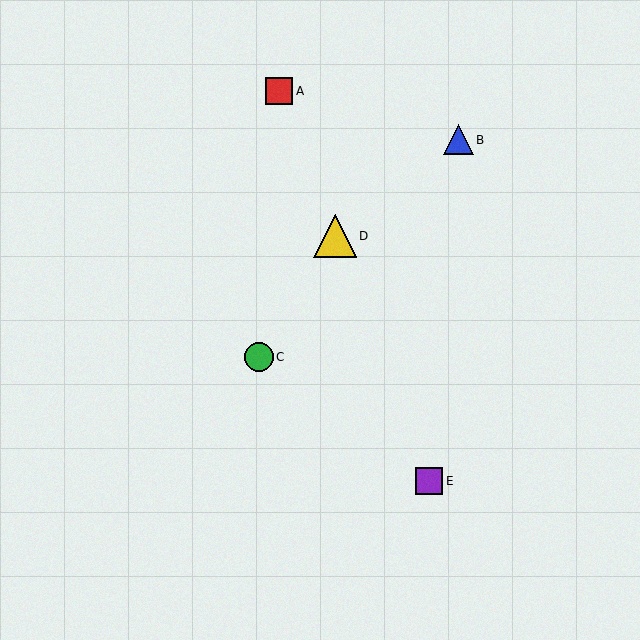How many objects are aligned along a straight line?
3 objects (A, D, E) are aligned along a straight line.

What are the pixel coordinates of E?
Object E is at (429, 481).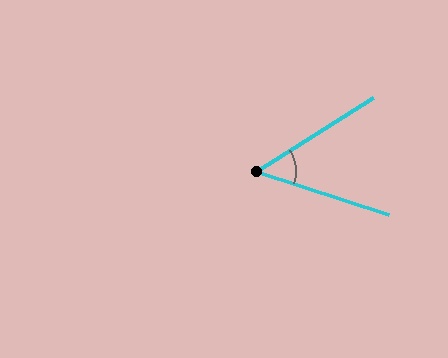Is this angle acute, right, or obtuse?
It is acute.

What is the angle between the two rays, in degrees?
Approximately 50 degrees.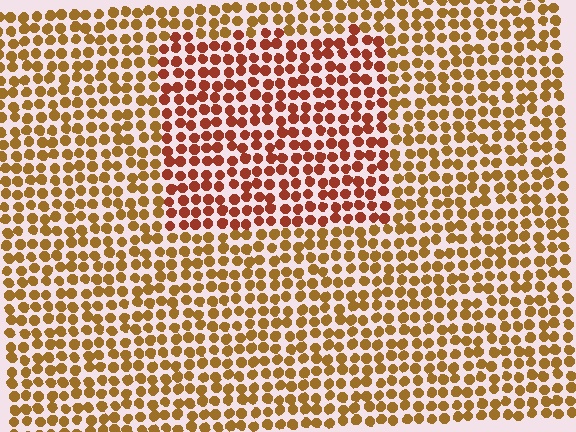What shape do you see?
I see a rectangle.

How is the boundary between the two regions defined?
The boundary is defined purely by a slight shift in hue (about 30 degrees). Spacing, size, and orientation are identical on both sides.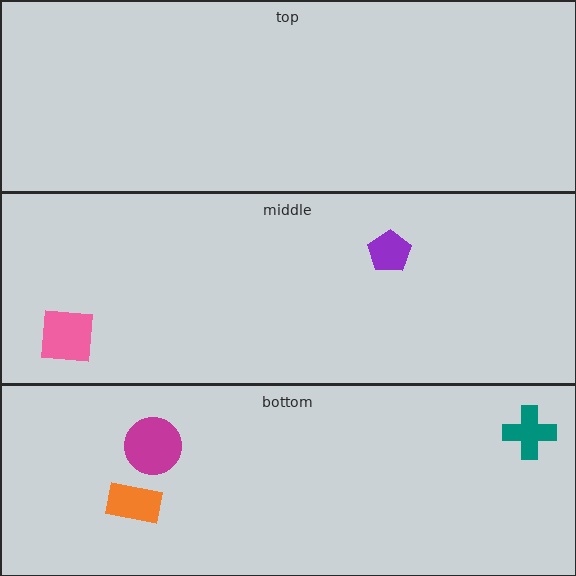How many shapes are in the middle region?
2.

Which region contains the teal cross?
The bottom region.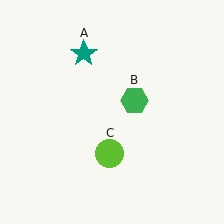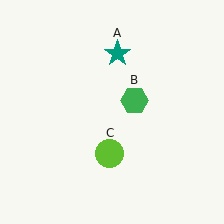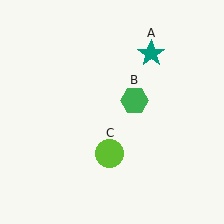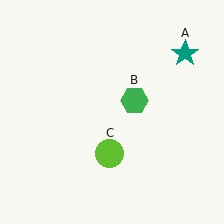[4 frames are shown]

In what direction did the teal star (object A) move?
The teal star (object A) moved right.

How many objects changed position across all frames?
1 object changed position: teal star (object A).